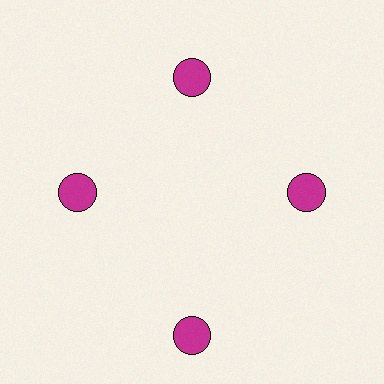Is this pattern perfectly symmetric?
No. The 4 magenta circles are arranged in a ring, but one element near the 6 o'clock position is pushed outward from the center, breaking the 4-fold rotational symmetry.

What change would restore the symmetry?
The symmetry would be restored by moving it inward, back onto the ring so that all 4 circles sit at equal angles and equal distance from the center.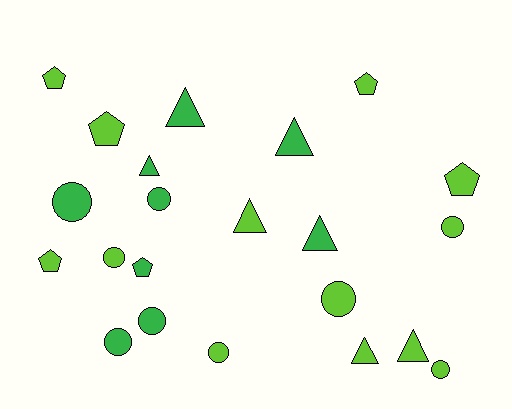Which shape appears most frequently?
Circle, with 9 objects.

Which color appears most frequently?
Lime, with 13 objects.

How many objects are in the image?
There are 22 objects.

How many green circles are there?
There are 4 green circles.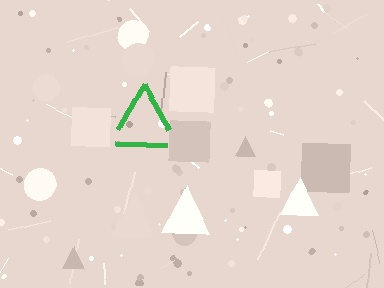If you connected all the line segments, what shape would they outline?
They would outline a triangle.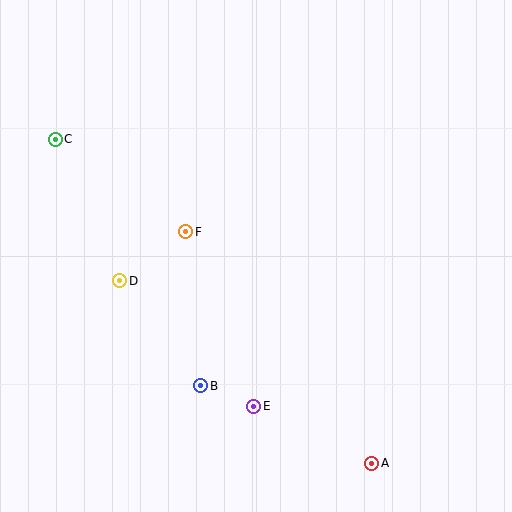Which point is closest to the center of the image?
Point F at (186, 232) is closest to the center.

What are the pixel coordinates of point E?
Point E is at (254, 406).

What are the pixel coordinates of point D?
Point D is at (120, 281).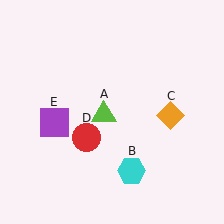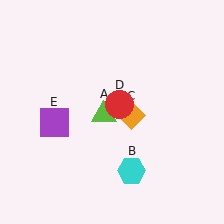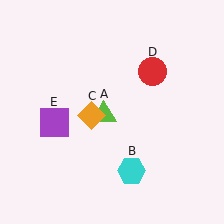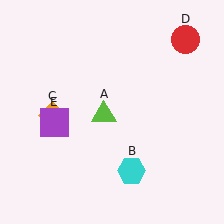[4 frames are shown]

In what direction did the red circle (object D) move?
The red circle (object D) moved up and to the right.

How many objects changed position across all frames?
2 objects changed position: orange diamond (object C), red circle (object D).